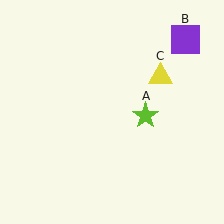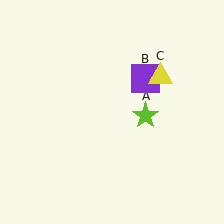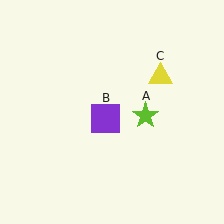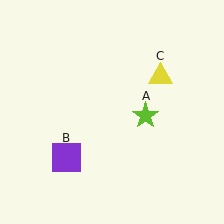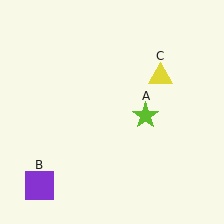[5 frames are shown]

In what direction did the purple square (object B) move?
The purple square (object B) moved down and to the left.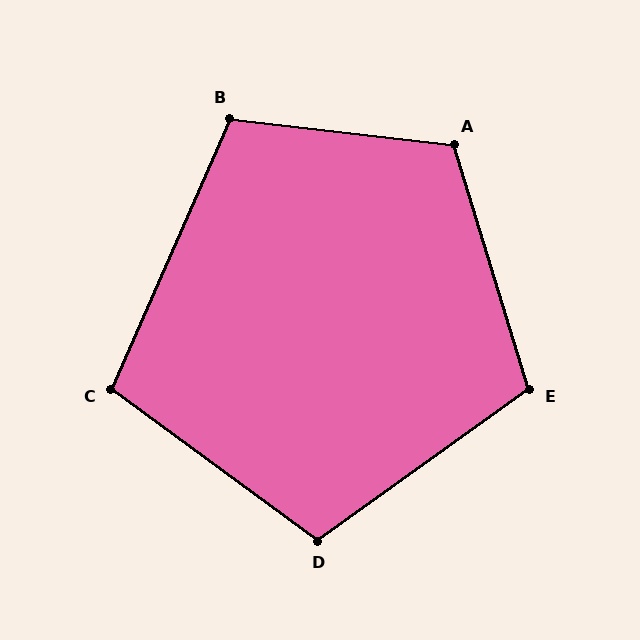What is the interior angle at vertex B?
Approximately 107 degrees (obtuse).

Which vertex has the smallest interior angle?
C, at approximately 102 degrees.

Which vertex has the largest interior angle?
A, at approximately 114 degrees.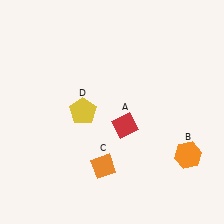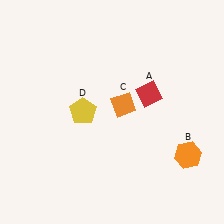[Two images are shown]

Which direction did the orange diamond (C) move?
The orange diamond (C) moved up.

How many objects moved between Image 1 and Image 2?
2 objects moved between the two images.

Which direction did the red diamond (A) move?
The red diamond (A) moved up.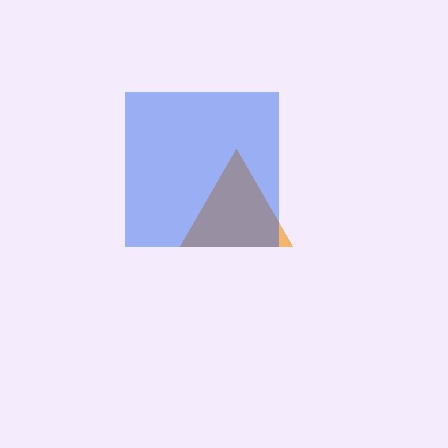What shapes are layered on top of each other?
The layered shapes are: an orange triangle, a blue square.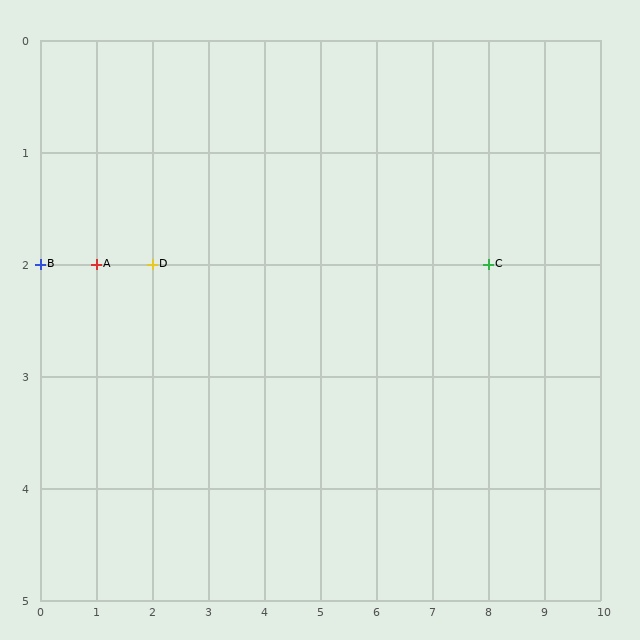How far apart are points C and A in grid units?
Points C and A are 7 columns apart.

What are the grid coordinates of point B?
Point B is at grid coordinates (0, 2).